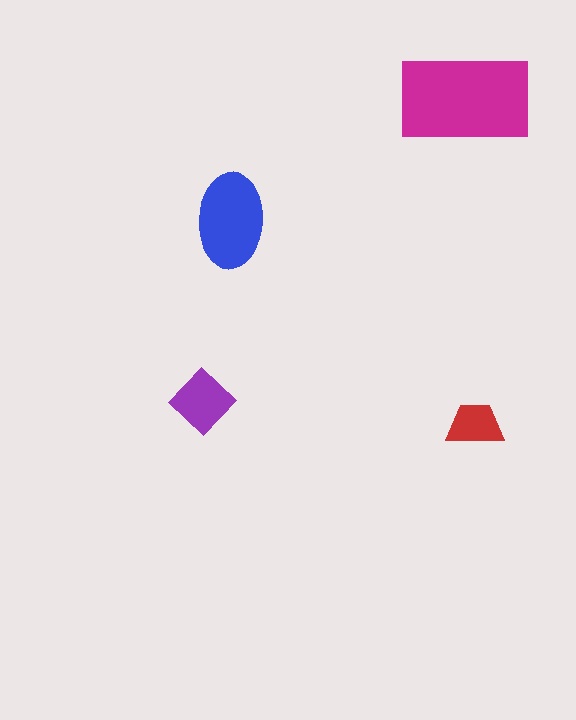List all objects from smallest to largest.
The red trapezoid, the purple diamond, the blue ellipse, the magenta rectangle.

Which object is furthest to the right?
The red trapezoid is rightmost.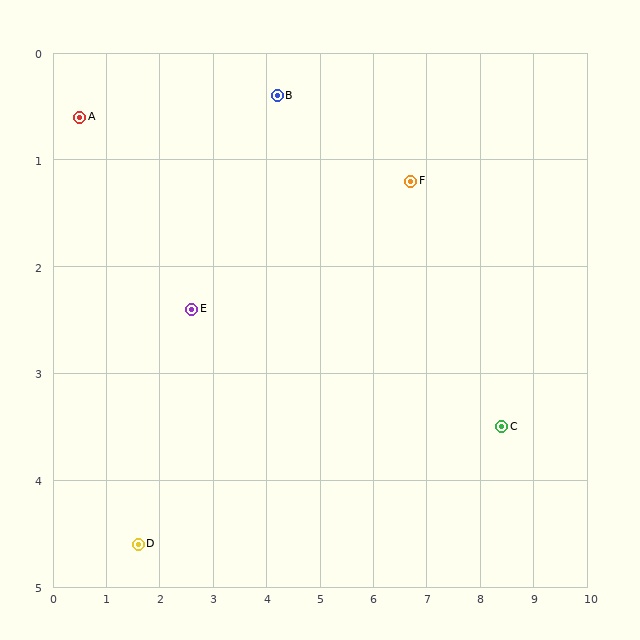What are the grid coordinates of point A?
Point A is at approximately (0.5, 0.6).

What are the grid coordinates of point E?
Point E is at approximately (2.6, 2.4).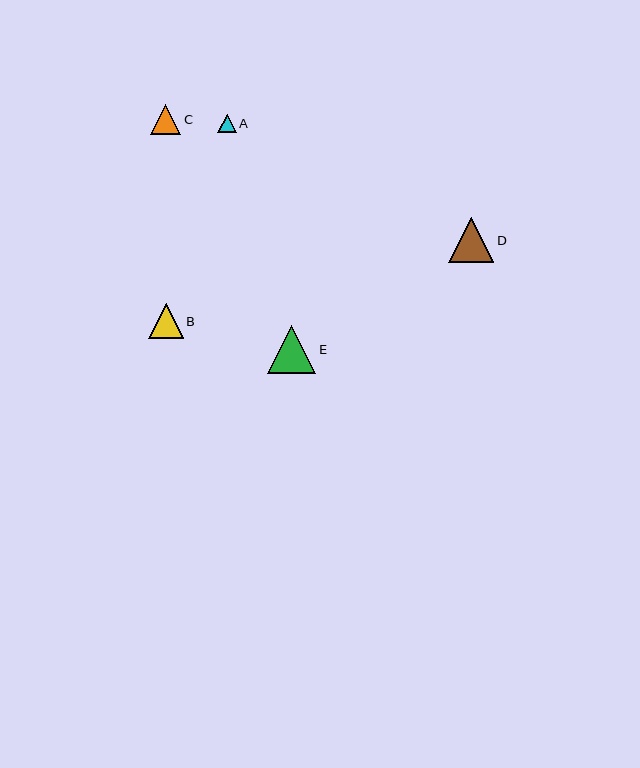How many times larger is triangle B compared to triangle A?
Triangle B is approximately 1.9 times the size of triangle A.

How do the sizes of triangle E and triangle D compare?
Triangle E and triangle D are approximately the same size.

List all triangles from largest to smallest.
From largest to smallest: E, D, B, C, A.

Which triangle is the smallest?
Triangle A is the smallest with a size of approximately 19 pixels.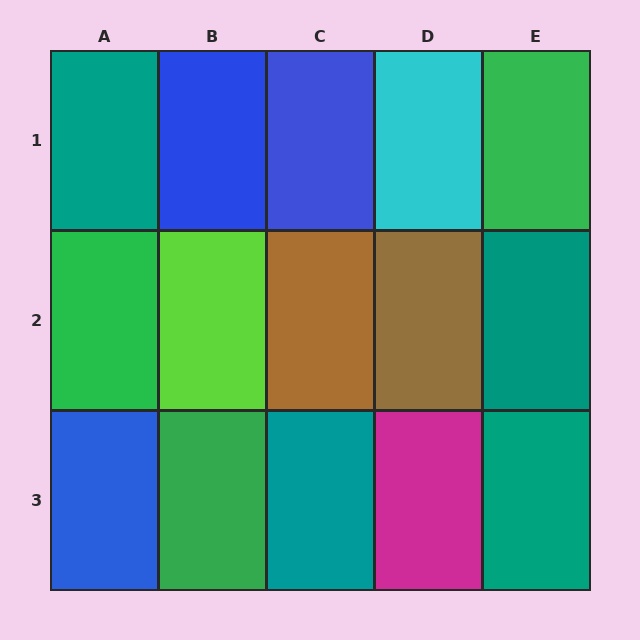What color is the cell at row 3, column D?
Magenta.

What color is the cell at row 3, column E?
Teal.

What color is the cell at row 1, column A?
Teal.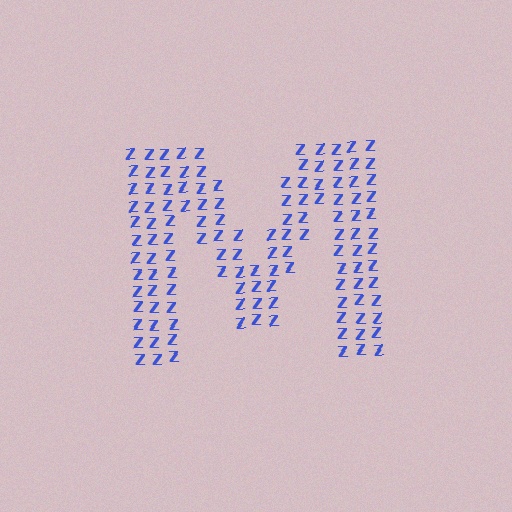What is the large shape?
The large shape is the letter M.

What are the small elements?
The small elements are letter Z's.